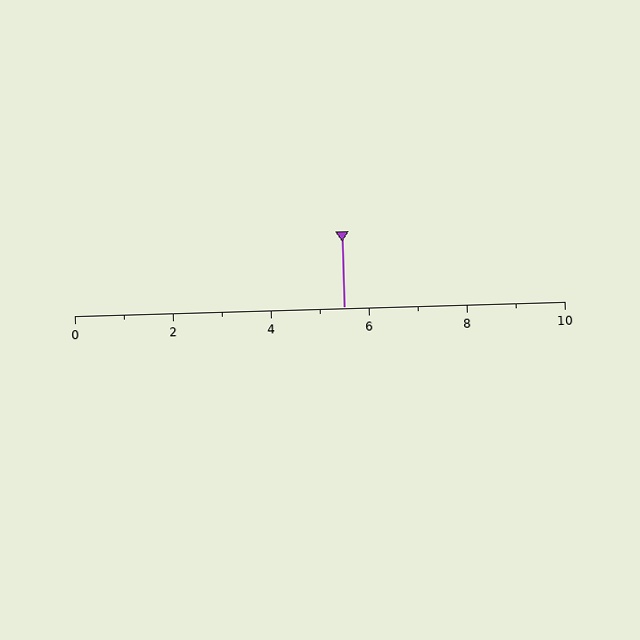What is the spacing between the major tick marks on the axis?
The major ticks are spaced 2 apart.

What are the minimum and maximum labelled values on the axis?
The axis runs from 0 to 10.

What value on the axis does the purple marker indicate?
The marker indicates approximately 5.5.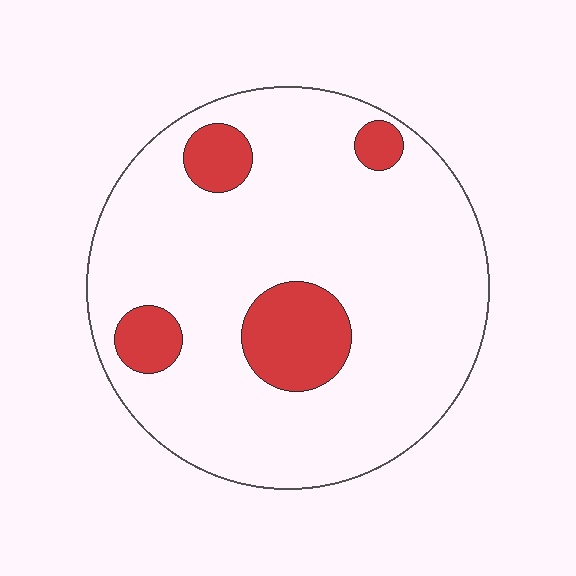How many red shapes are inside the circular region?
4.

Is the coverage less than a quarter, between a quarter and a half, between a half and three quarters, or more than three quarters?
Less than a quarter.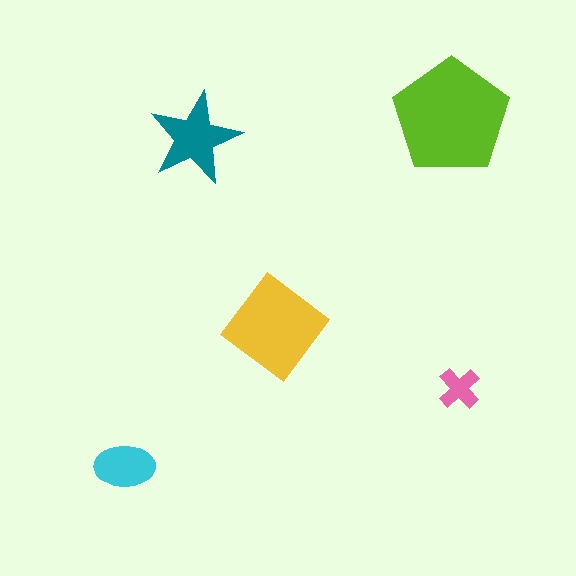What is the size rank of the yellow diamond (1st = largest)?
2nd.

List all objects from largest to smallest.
The lime pentagon, the yellow diamond, the teal star, the cyan ellipse, the pink cross.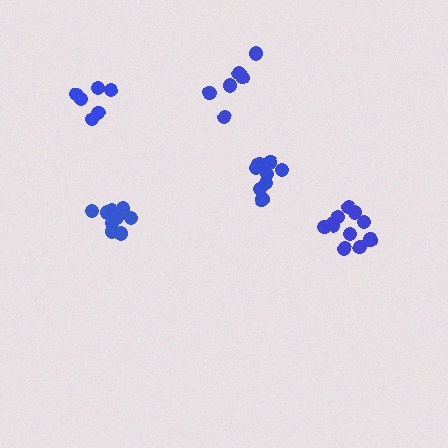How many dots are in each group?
Group 1: 6 dots, Group 2: 6 dots, Group 3: 8 dots, Group 4: 11 dots, Group 5: 9 dots (40 total).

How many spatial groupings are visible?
There are 5 spatial groupings.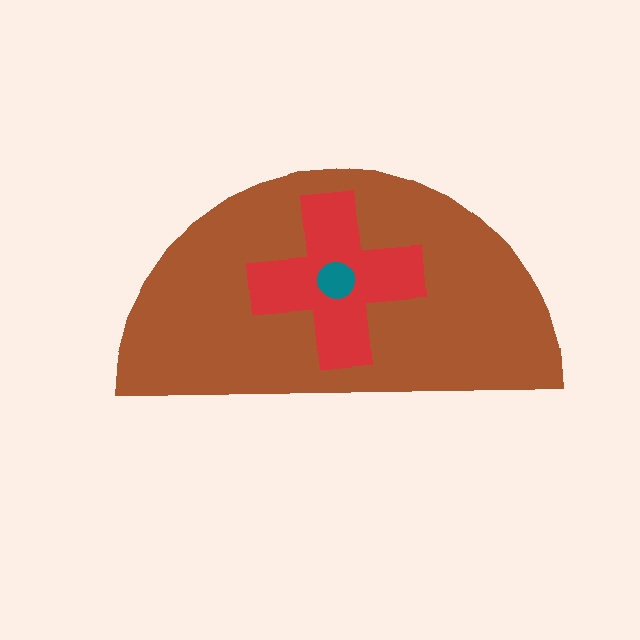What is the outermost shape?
The brown semicircle.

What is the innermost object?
The teal circle.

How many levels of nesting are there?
3.